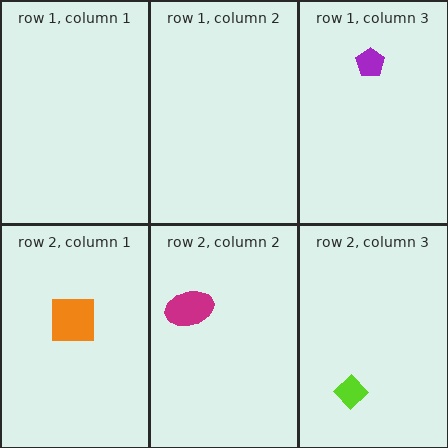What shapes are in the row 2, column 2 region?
The magenta ellipse.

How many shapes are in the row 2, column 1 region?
1.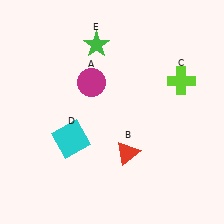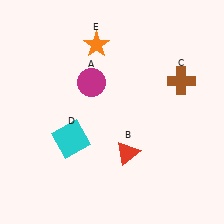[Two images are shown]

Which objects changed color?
C changed from lime to brown. E changed from green to orange.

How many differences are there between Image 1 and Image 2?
There are 2 differences between the two images.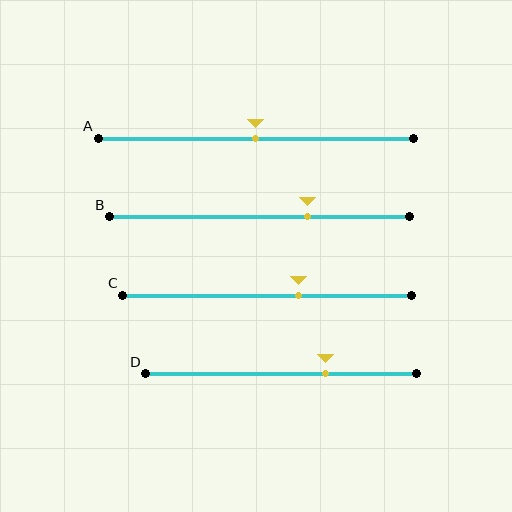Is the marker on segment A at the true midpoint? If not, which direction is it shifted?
Yes, the marker on segment A is at the true midpoint.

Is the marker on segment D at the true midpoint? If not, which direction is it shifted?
No, the marker on segment D is shifted to the right by about 17% of the segment length.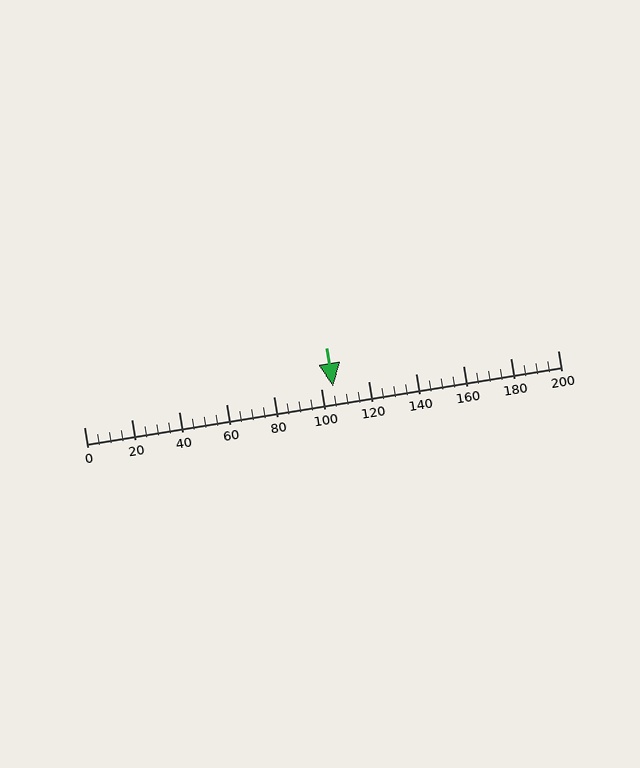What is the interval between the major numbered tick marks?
The major tick marks are spaced 20 units apart.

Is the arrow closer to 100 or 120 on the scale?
The arrow is closer to 100.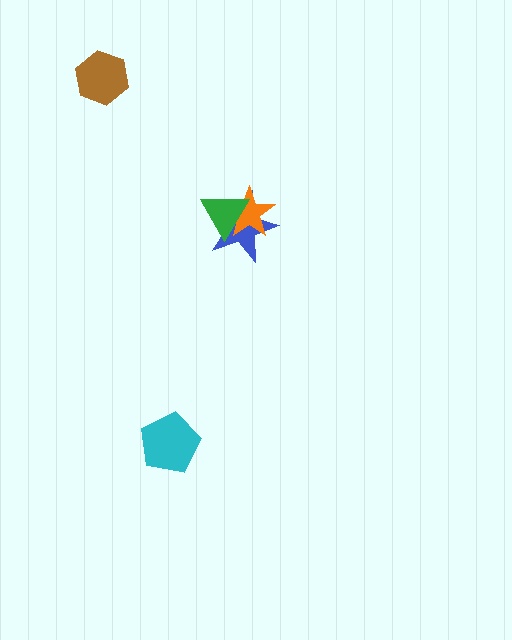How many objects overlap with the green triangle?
2 objects overlap with the green triangle.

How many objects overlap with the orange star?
2 objects overlap with the orange star.